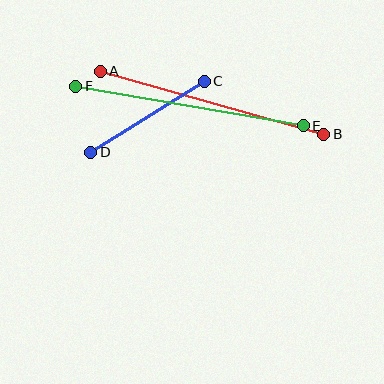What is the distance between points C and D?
The distance is approximately 134 pixels.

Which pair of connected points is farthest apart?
Points A and B are farthest apart.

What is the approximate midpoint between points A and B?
The midpoint is at approximately (212, 103) pixels.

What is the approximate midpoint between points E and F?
The midpoint is at approximately (189, 106) pixels.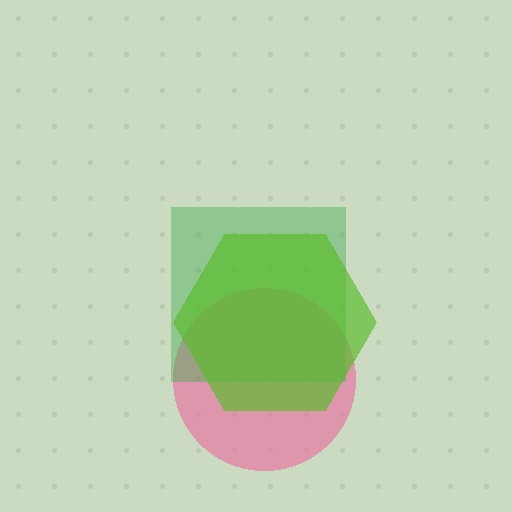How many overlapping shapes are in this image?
There are 3 overlapping shapes in the image.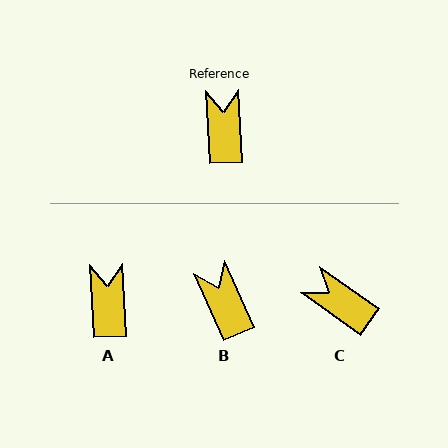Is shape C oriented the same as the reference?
No, it is off by about 52 degrees.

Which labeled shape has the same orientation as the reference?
A.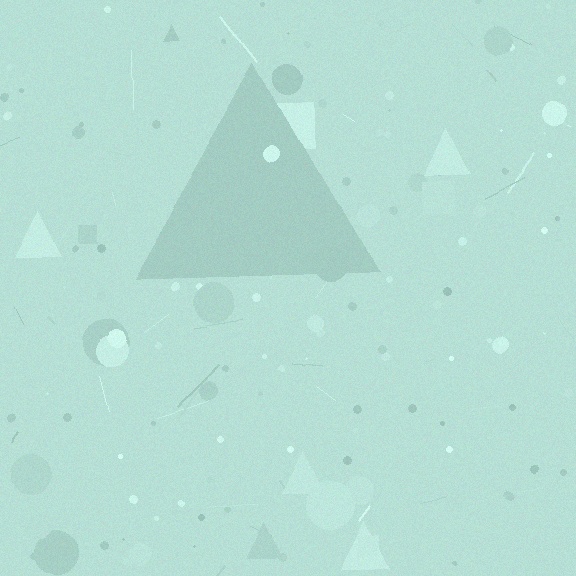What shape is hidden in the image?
A triangle is hidden in the image.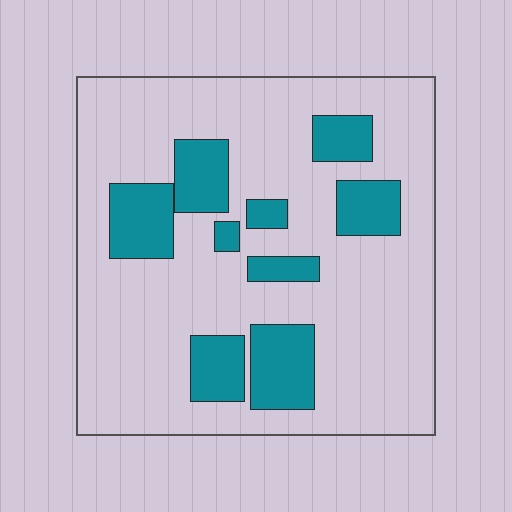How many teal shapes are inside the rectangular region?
9.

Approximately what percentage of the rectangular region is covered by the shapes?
Approximately 20%.